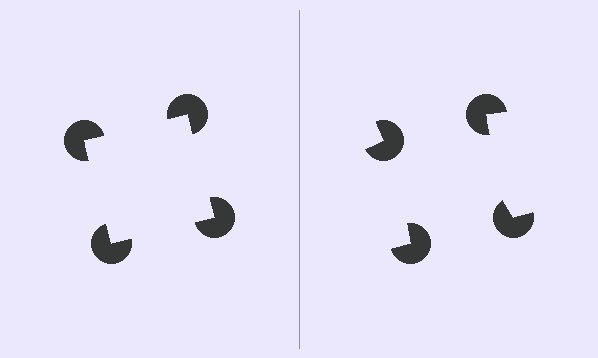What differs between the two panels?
The pac-man discs are positioned identically on both sides; only the wedge orientations differ. On the left they align to a square; on the right they are misaligned.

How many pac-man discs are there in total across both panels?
8 — 4 on each side.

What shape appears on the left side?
An illusory square.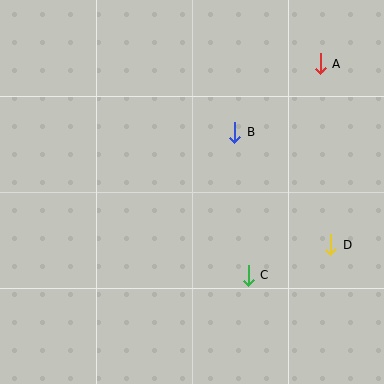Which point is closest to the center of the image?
Point B at (235, 132) is closest to the center.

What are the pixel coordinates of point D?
Point D is at (331, 245).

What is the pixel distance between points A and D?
The distance between A and D is 181 pixels.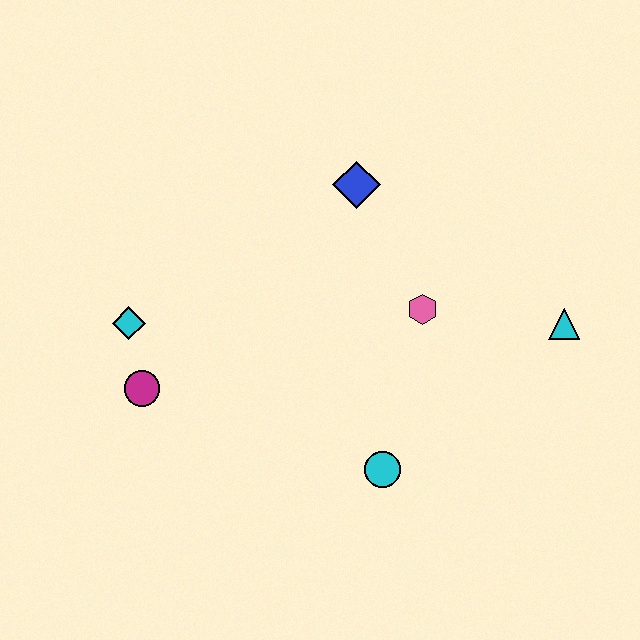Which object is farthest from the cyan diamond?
The cyan triangle is farthest from the cyan diamond.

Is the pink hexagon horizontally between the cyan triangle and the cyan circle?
Yes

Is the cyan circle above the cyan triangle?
No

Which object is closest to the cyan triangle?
The pink hexagon is closest to the cyan triangle.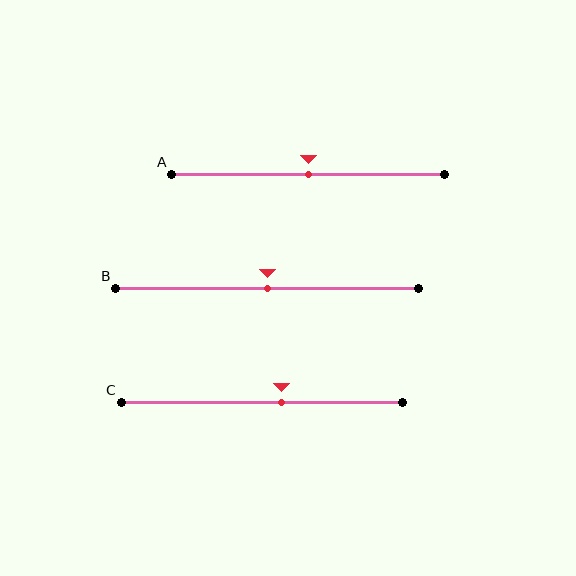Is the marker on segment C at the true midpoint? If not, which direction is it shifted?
No, the marker on segment C is shifted to the right by about 7% of the segment length.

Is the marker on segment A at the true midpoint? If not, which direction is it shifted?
Yes, the marker on segment A is at the true midpoint.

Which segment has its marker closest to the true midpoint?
Segment A has its marker closest to the true midpoint.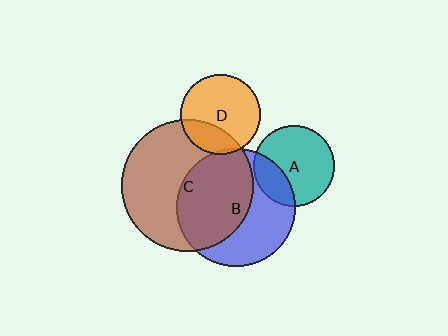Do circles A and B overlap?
Yes.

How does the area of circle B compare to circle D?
Approximately 2.2 times.